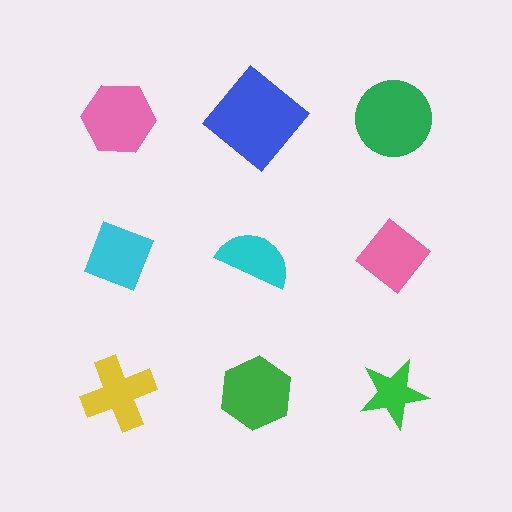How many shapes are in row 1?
3 shapes.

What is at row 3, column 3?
A green star.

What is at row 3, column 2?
A green hexagon.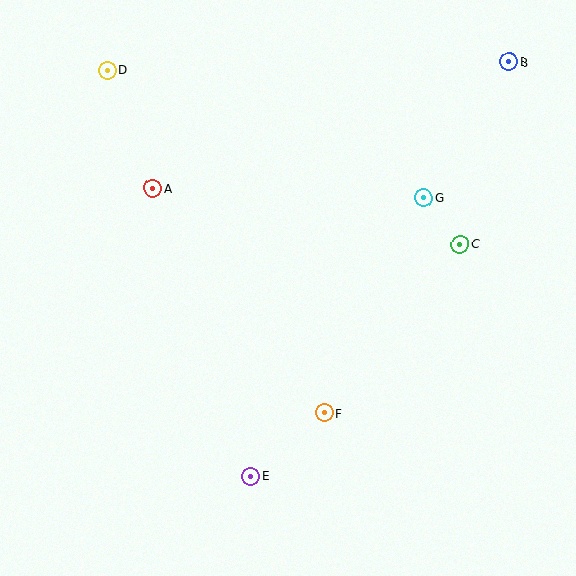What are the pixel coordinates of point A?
Point A is at (153, 188).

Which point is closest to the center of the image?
Point F at (324, 413) is closest to the center.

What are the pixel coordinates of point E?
Point E is at (251, 476).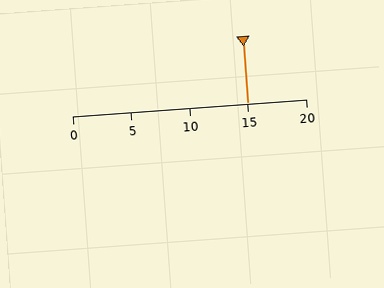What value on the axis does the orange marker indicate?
The marker indicates approximately 15.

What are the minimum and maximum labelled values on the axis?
The axis runs from 0 to 20.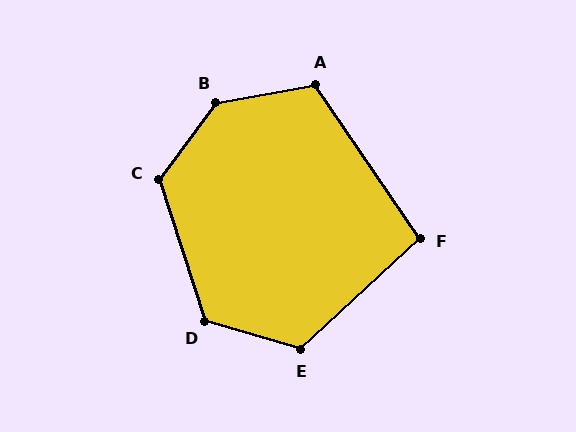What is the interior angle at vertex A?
Approximately 114 degrees (obtuse).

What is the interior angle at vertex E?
Approximately 121 degrees (obtuse).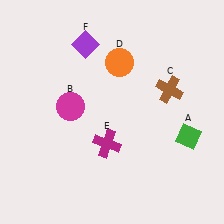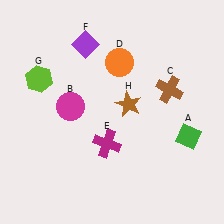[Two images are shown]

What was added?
A lime hexagon (G), a brown star (H) were added in Image 2.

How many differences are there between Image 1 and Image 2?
There are 2 differences between the two images.